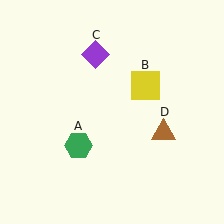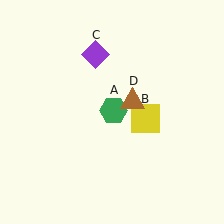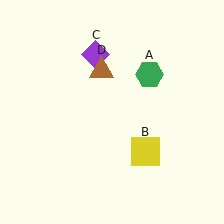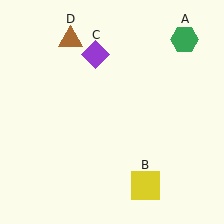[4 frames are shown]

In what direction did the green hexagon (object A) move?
The green hexagon (object A) moved up and to the right.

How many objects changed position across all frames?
3 objects changed position: green hexagon (object A), yellow square (object B), brown triangle (object D).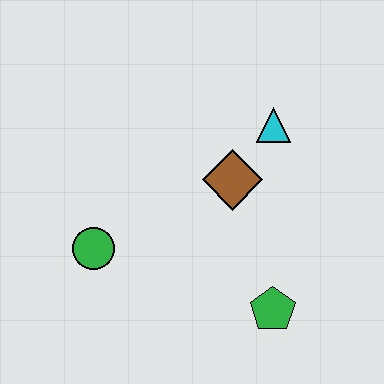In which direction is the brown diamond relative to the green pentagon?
The brown diamond is above the green pentagon.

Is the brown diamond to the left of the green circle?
No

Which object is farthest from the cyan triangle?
The green circle is farthest from the cyan triangle.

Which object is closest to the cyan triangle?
The brown diamond is closest to the cyan triangle.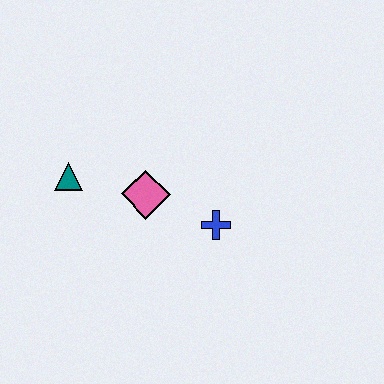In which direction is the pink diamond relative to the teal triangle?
The pink diamond is to the right of the teal triangle.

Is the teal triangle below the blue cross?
No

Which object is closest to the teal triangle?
The pink diamond is closest to the teal triangle.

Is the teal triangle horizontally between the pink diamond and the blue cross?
No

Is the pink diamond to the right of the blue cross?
No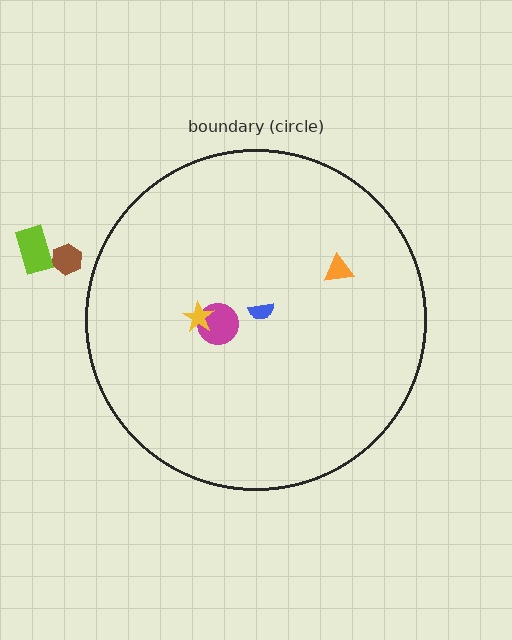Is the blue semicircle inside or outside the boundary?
Inside.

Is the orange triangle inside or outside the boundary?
Inside.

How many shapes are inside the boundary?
4 inside, 2 outside.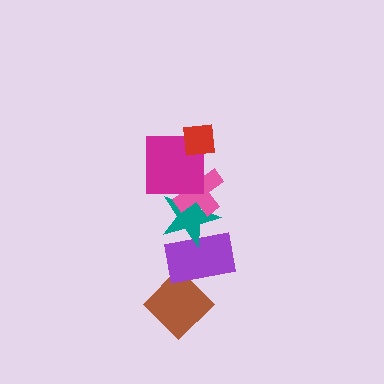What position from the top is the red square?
The red square is 1st from the top.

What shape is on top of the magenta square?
The red square is on top of the magenta square.